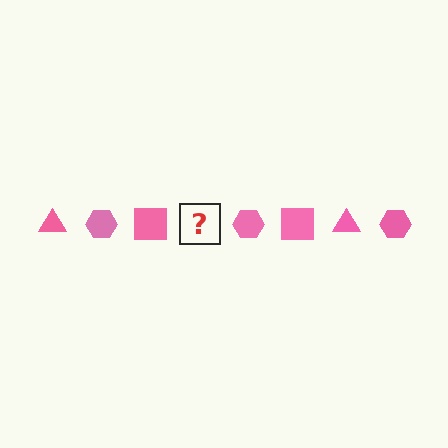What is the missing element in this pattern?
The missing element is a pink triangle.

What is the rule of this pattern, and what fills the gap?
The rule is that the pattern cycles through triangle, hexagon, square shapes in pink. The gap should be filled with a pink triangle.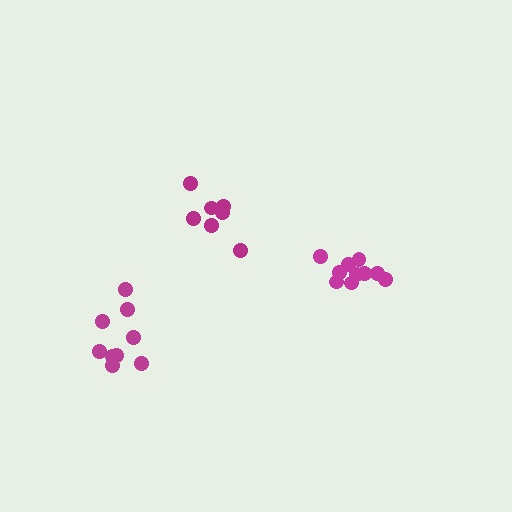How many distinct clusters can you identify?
There are 3 distinct clusters.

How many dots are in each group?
Group 1: 11 dots, Group 2: 9 dots, Group 3: 7 dots (27 total).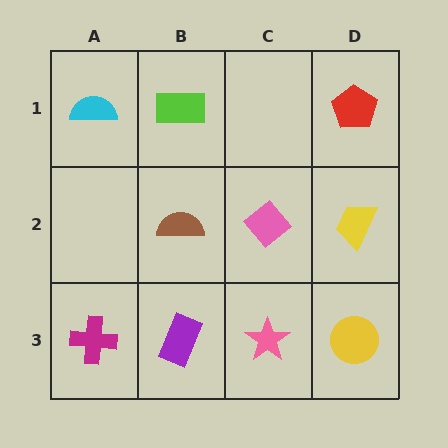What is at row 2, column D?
A yellow trapezoid.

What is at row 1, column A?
A cyan semicircle.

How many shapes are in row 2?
3 shapes.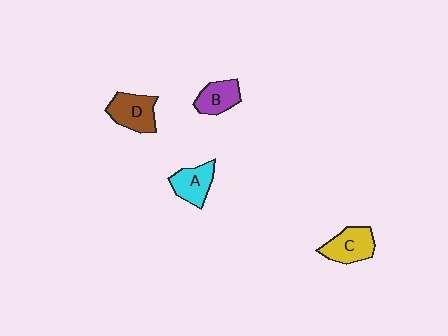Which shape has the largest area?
Shape D (brown).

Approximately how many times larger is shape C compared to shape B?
Approximately 1.2 times.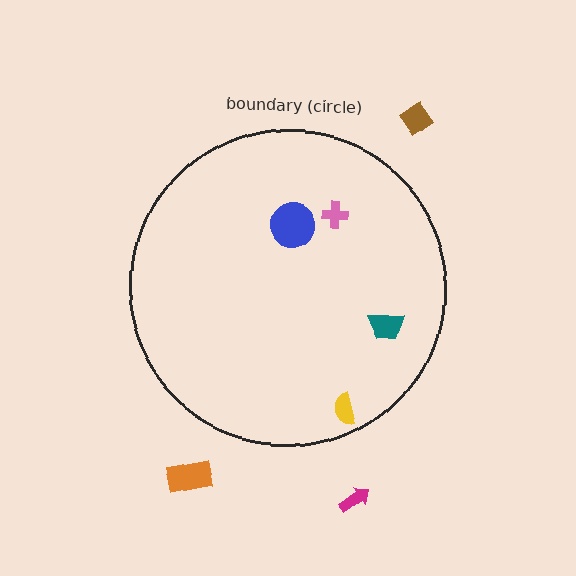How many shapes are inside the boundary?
4 inside, 3 outside.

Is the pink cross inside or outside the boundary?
Inside.